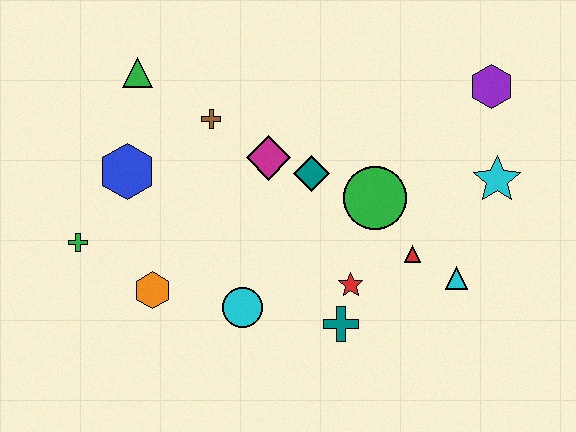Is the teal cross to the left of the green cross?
No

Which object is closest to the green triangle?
The brown cross is closest to the green triangle.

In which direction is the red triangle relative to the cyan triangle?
The red triangle is to the left of the cyan triangle.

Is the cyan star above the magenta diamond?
No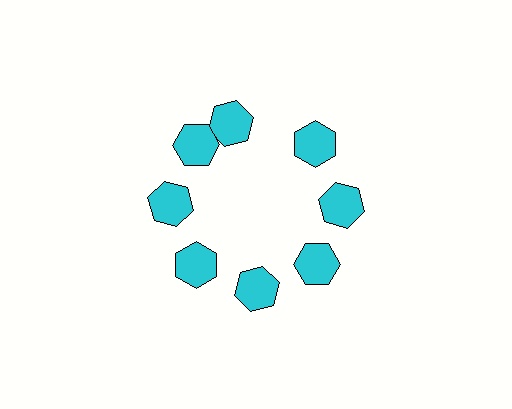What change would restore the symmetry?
The symmetry would be restored by rotating it back into even spacing with its neighbors so that all 8 hexagons sit at equal angles and equal distance from the center.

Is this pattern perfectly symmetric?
No. The 8 cyan hexagons are arranged in a ring, but one element near the 12 o'clock position is rotated out of alignment along the ring, breaking the 8-fold rotational symmetry.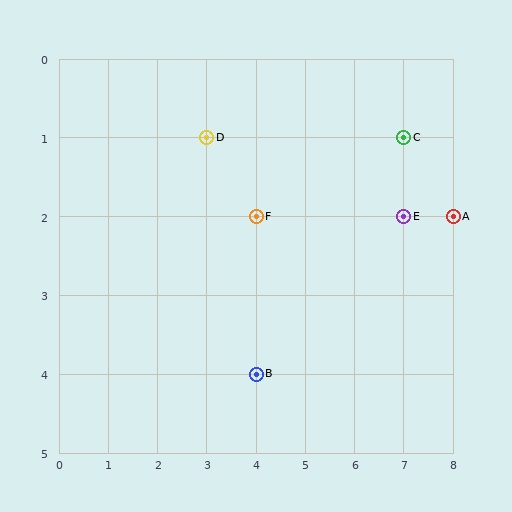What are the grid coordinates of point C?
Point C is at grid coordinates (7, 1).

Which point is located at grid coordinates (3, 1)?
Point D is at (3, 1).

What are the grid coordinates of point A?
Point A is at grid coordinates (8, 2).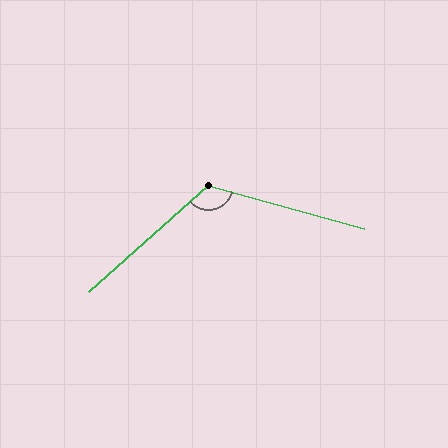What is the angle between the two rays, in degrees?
Approximately 123 degrees.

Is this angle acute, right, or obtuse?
It is obtuse.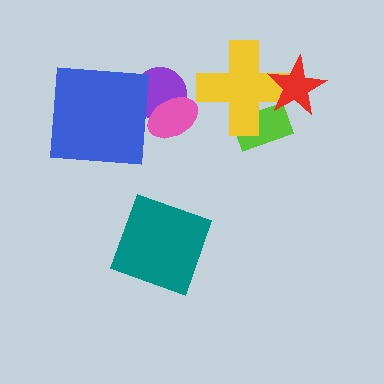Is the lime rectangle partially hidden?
Yes, it is partially covered by another shape.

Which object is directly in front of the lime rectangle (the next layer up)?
The yellow cross is directly in front of the lime rectangle.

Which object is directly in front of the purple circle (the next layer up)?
The pink ellipse is directly in front of the purple circle.